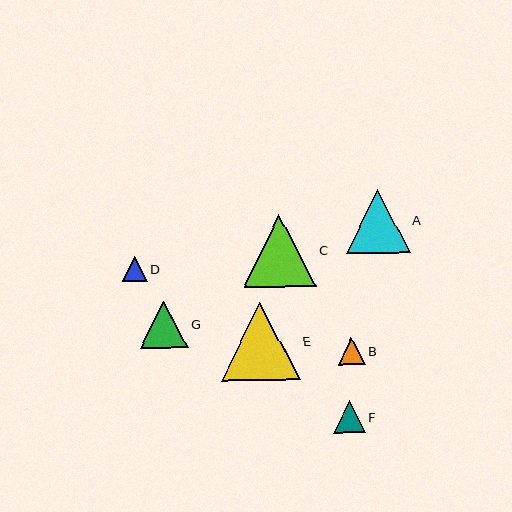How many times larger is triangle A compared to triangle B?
Triangle A is approximately 2.4 times the size of triangle B.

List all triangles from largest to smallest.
From largest to smallest: E, C, A, G, F, B, D.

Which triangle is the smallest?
Triangle D is the smallest with a size of approximately 25 pixels.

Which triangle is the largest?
Triangle E is the largest with a size of approximately 78 pixels.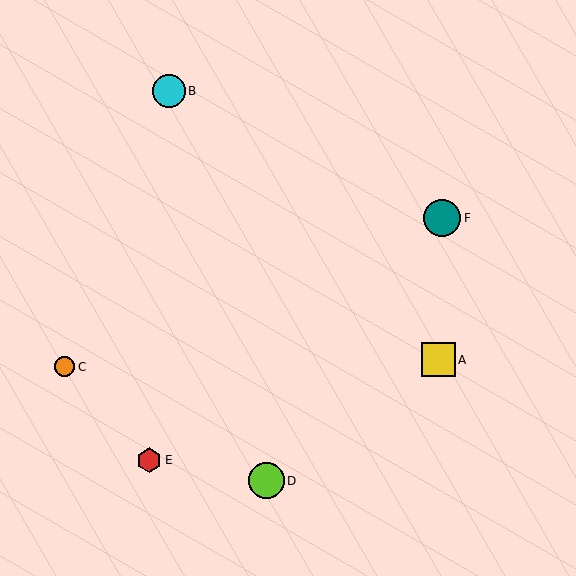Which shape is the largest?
The teal circle (labeled F) is the largest.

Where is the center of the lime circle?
The center of the lime circle is at (266, 481).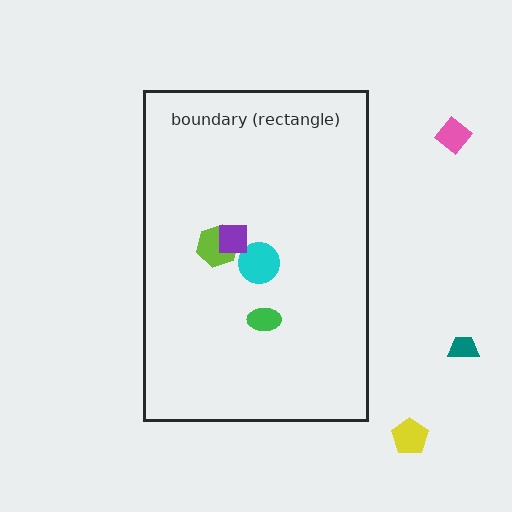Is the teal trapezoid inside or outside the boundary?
Outside.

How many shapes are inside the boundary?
4 inside, 3 outside.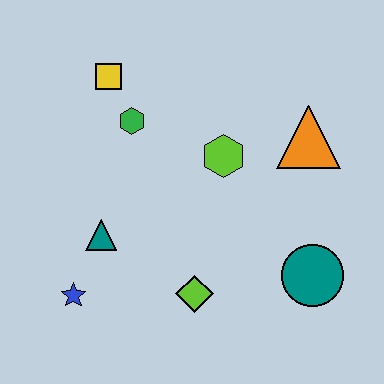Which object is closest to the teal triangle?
The blue star is closest to the teal triangle.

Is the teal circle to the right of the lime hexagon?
Yes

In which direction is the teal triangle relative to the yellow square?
The teal triangle is below the yellow square.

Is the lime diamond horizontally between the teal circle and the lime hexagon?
No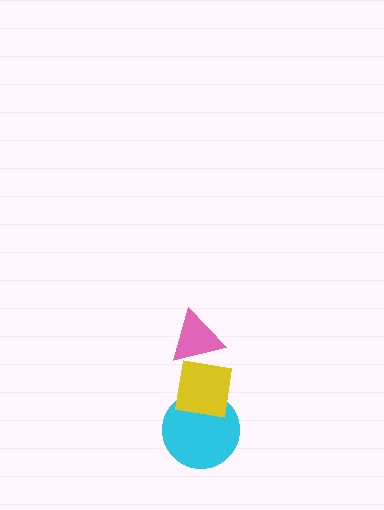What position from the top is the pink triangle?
The pink triangle is 1st from the top.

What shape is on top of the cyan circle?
The yellow square is on top of the cyan circle.